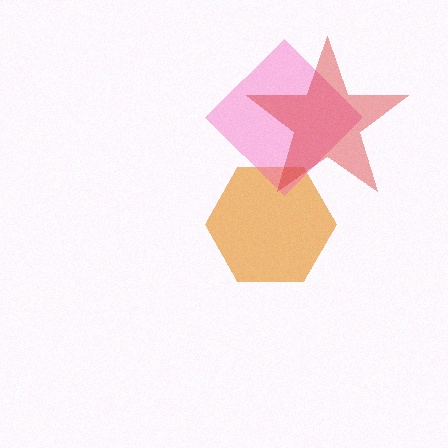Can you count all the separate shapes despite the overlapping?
Yes, there are 3 separate shapes.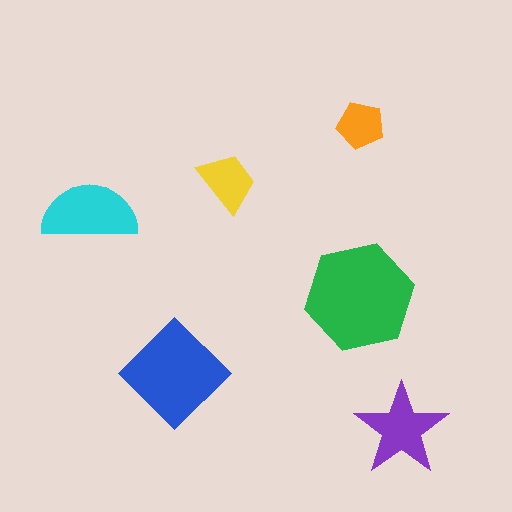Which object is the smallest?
The orange pentagon.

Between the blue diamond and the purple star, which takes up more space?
The blue diamond.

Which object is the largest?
The green hexagon.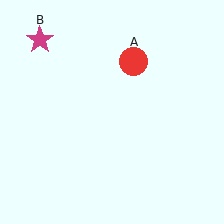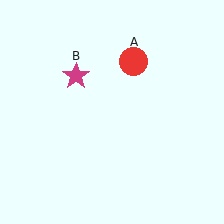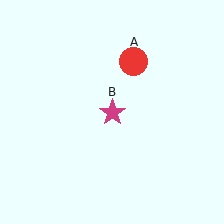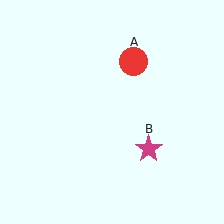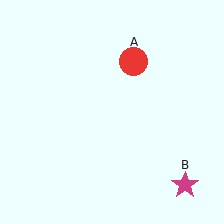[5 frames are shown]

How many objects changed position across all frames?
1 object changed position: magenta star (object B).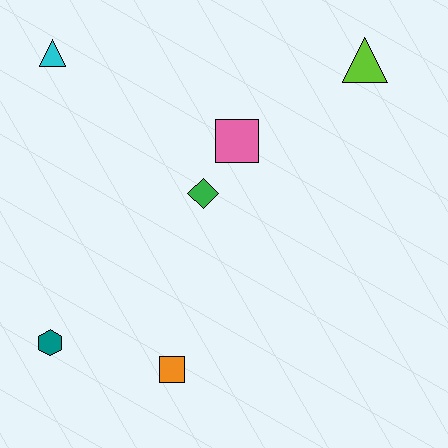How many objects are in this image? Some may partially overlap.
There are 6 objects.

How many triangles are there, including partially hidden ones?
There are 2 triangles.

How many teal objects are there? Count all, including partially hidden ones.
There is 1 teal object.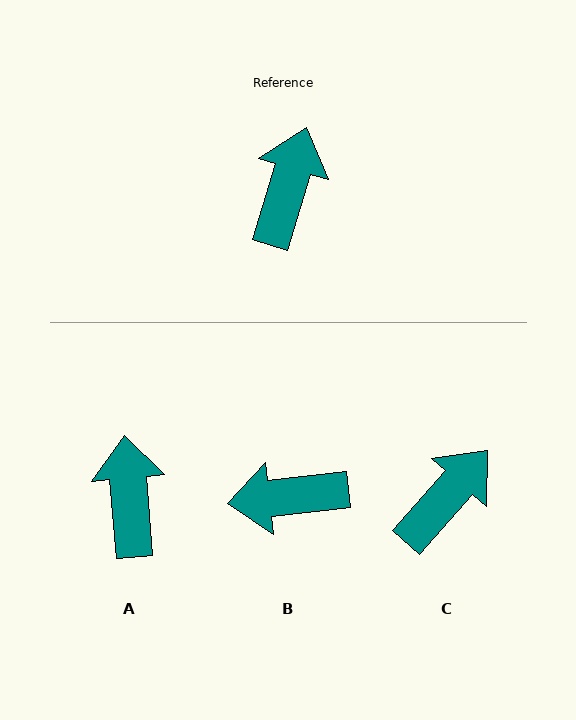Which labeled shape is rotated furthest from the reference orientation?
B, about 114 degrees away.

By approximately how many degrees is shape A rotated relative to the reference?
Approximately 22 degrees counter-clockwise.